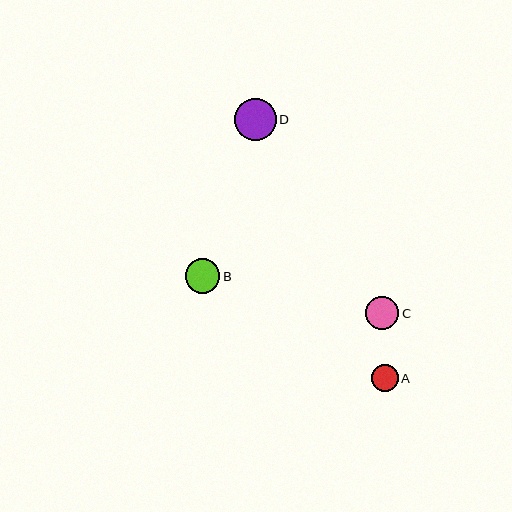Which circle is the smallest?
Circle A is the smallest with a size of approximately 27 pixels.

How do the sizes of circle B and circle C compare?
Circle B and circle C are approximately the same size.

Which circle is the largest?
Circle D is the largest with a size of approximately 41 pixels.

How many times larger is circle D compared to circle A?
Circle D is approximately 1.5 times the size of circle A.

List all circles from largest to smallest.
From largest to smallest: D, B, C, A.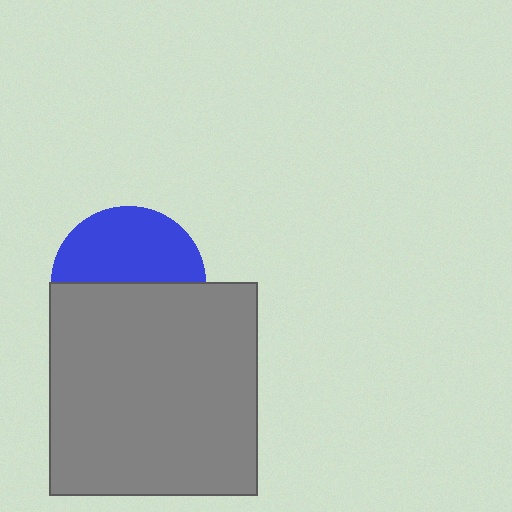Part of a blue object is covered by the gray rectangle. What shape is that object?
It is a circle.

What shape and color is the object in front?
The object in front is a gray rectangle.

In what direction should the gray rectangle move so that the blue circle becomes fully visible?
The gray rectangle should move down. That is the shortest direction to clear the overlap and leave the blue circle fully visible.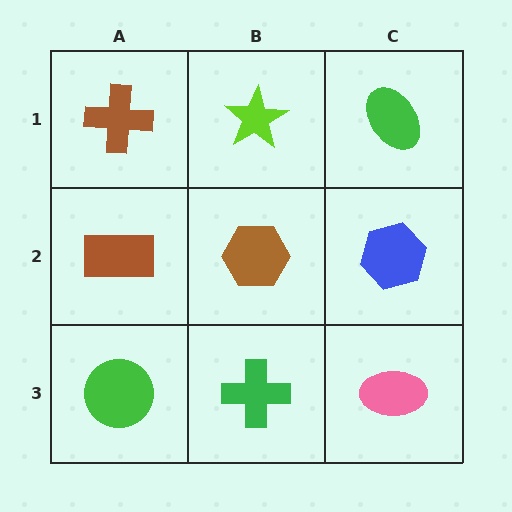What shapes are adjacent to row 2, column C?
A green ellipse (row 1, column C), a pink ellipse (row 3, column C), a brown hexagon (row 2, column B).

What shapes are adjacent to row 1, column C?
A blue hexagon (row 2, column C), a lime star (row 1, column B).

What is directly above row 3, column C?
A blue hexagon.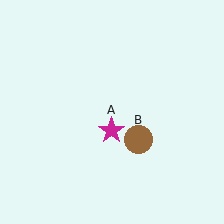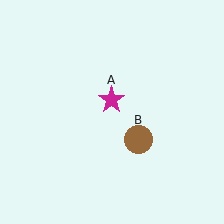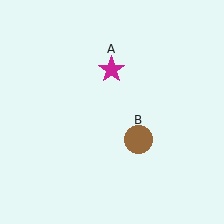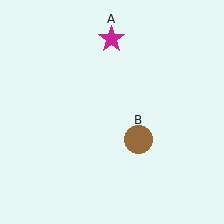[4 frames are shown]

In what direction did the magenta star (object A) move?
The magenta star (object A) moved up.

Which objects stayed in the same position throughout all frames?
Brown circle (object B) remained stationary.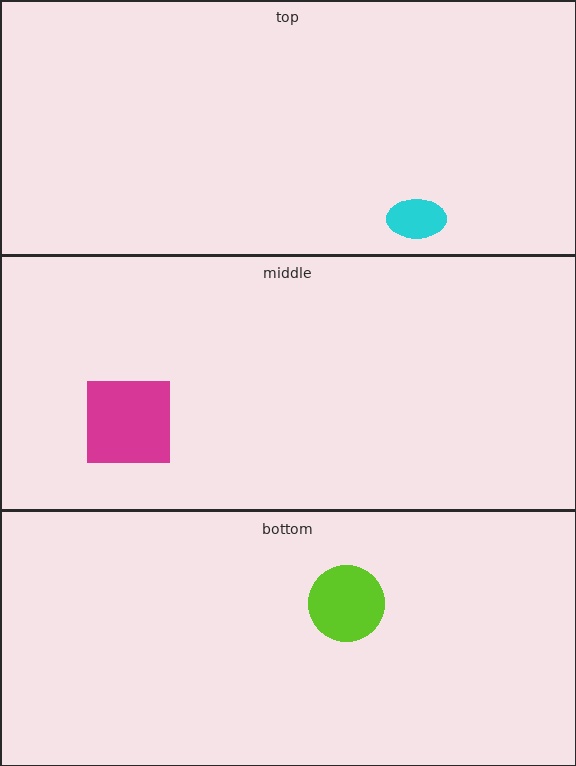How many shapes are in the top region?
1.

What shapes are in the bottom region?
The lime circle.